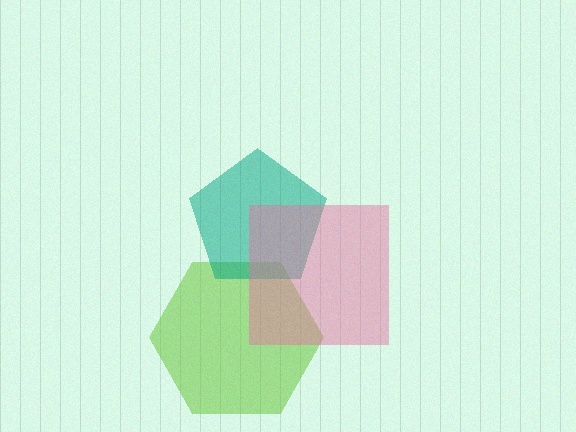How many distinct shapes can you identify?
There are 3 distinct shapes: a lime hexagon, a teal pentagon, a pink square.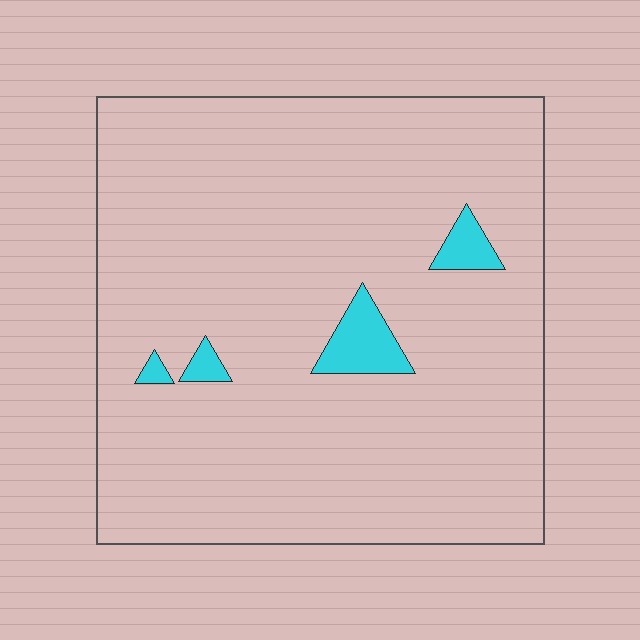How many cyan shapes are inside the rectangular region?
4.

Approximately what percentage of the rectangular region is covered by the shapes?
Approximately 5%.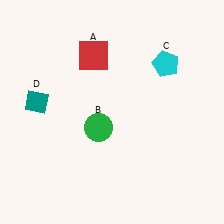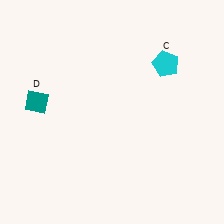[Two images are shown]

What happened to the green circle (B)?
The green circle (B) was removed in Image 2. It was in the bottom-left area of Image 1.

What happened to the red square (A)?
The red square (A) was removed in Image 2. It was in the top-left area of Image 1.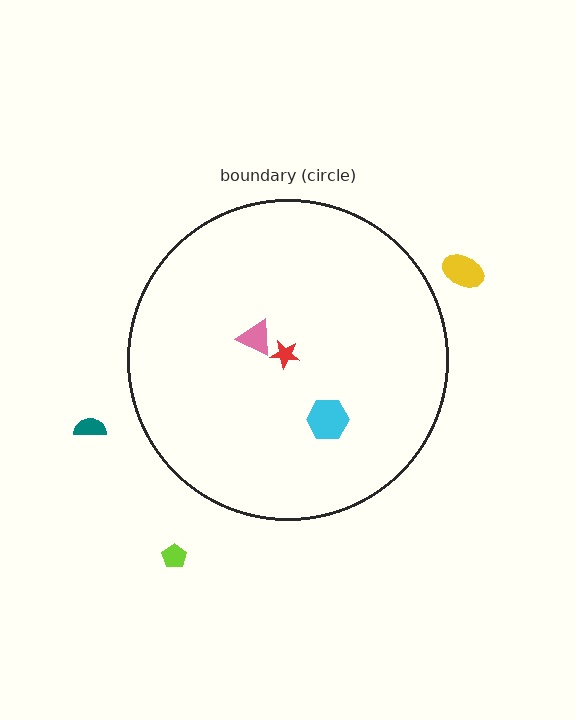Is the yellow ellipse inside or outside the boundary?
Outside.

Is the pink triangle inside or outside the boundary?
Inside.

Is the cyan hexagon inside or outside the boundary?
Inside.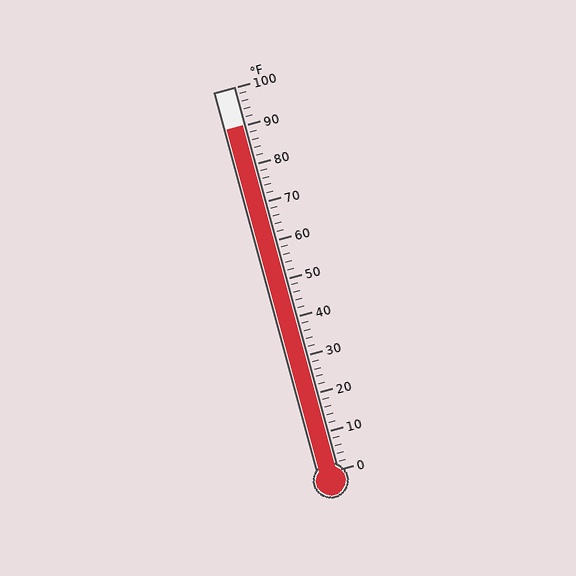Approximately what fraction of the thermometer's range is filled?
The thermometer is filled to approximately 90% of its range.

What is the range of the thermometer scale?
The thermometer scale ranges from 0°F to 100°F.